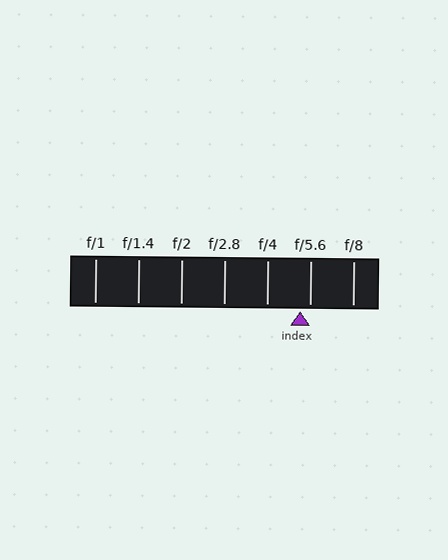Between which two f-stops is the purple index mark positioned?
The index mark is between f/4 and f/5.6.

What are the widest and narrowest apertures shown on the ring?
The widest aperture shown is f/1 and the narrowest is f/8.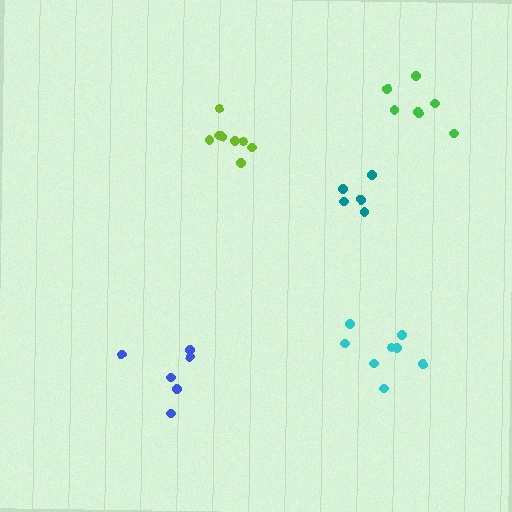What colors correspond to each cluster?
The clusters are colored: cyan, lime, teal, blue, green.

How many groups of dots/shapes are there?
There are 5 groups.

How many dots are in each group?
Group 1: 8 dots, Group 2: 8 dots, Group 3: 5 dots, Group 4: 6 dots, Group 5: 7 dots (34 total).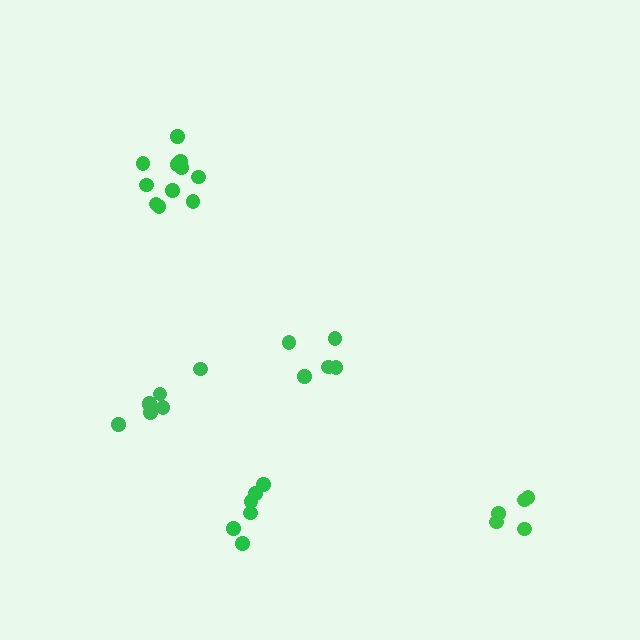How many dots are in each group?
Group 1: 6 dots, Group 2: 5 dots, Group 3: 11 dots, Group 4: 7 dots, Group 5: 5 dots (34 total).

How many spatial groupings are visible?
There are 5 spatial groupings.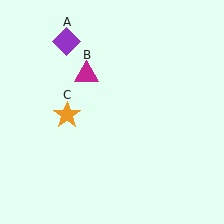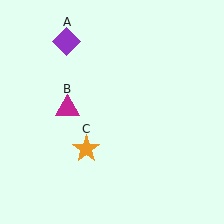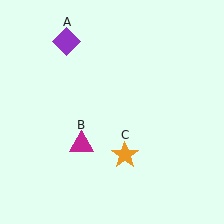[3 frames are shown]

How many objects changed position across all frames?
2 objects changed position: magenta triangle (object B), orange star (object C).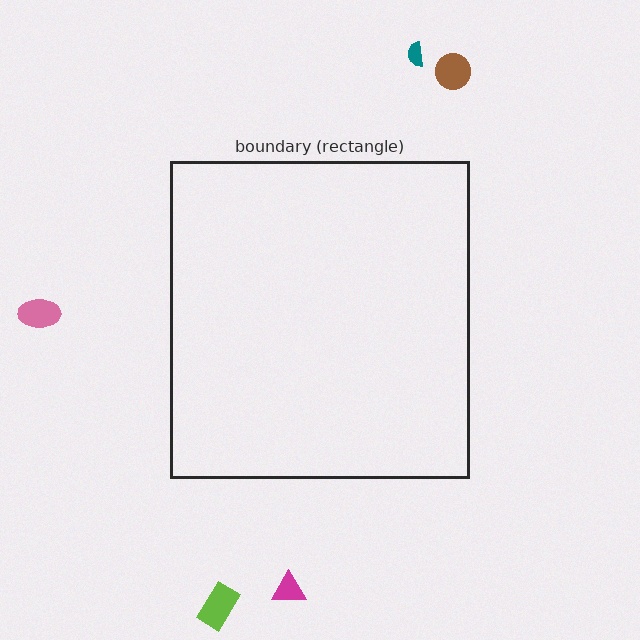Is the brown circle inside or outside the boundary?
Outside.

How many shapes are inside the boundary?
0 inside, 5 outside.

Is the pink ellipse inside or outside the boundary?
Outside.